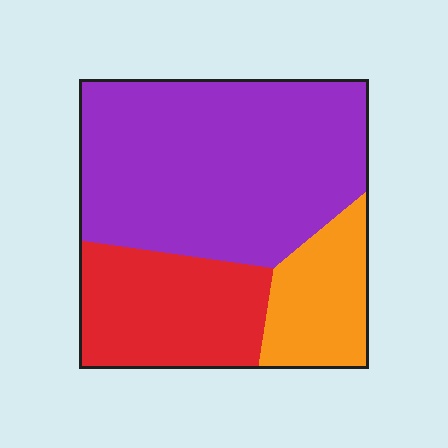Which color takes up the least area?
Orange, at roughly 15%.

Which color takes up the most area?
Purple, at roughly 60%.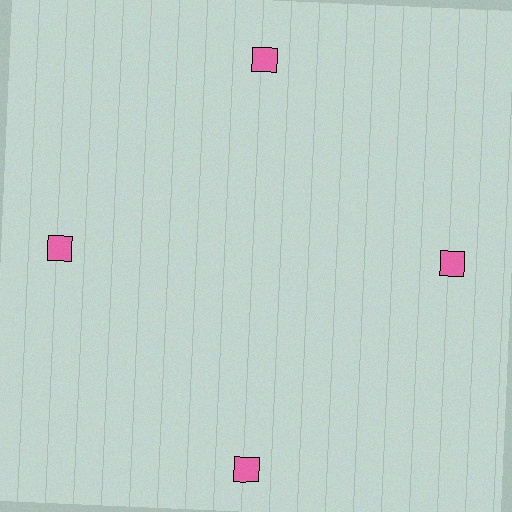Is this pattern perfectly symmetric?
No. The 4 pink squares are arranged in a ring, but one element near the 6 o'clock position is pushed outward from the center, breaking the 4-fold rotational symmetry.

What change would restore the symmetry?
The symmetry would be restored by moving it inward, back onto the ring so that all 4 squares sit at equal angles and equal distance from the center.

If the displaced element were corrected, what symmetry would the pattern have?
It would have 4-fold rotational symmetry — the pattern would map onto itself every 90 degrees.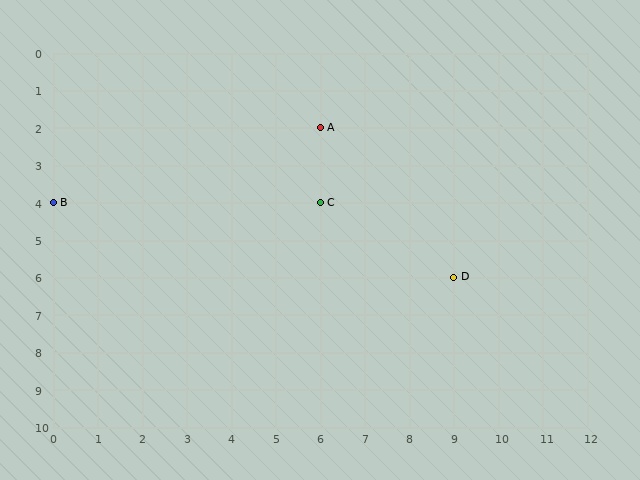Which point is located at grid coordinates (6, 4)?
Point C is at (6, 4).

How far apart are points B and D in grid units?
Points B and D are 9 columns and 2 rows apart (about 9.2 grid units diagonally).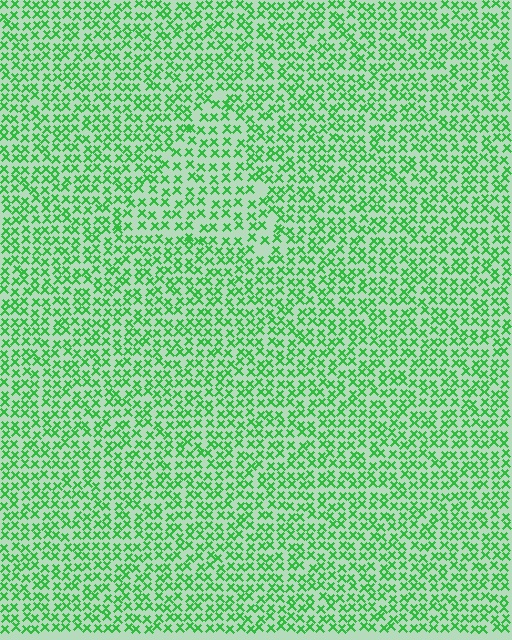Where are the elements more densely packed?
The elements are more densely packed outside the triangle boundary.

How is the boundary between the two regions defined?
The boundary is defined by a change in element density (approximately 1.4x ratio). All elements are the same color, size, and shape.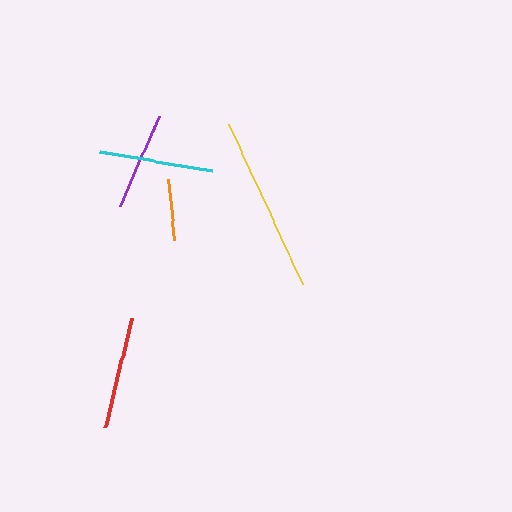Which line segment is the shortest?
The orange line is the shortest at approximately 62 pixels.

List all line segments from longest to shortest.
From longest to shortest: yellow, cyan, red, purple, orange.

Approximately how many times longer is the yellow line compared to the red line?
The yellow line is approximately 1.6 times the length of the red line.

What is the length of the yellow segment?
The yellow segment is approximately 176 pixels long.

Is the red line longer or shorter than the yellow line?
The yellow line is longer than the red line.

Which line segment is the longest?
The yellow line is the longest at approximately 176 pixels.